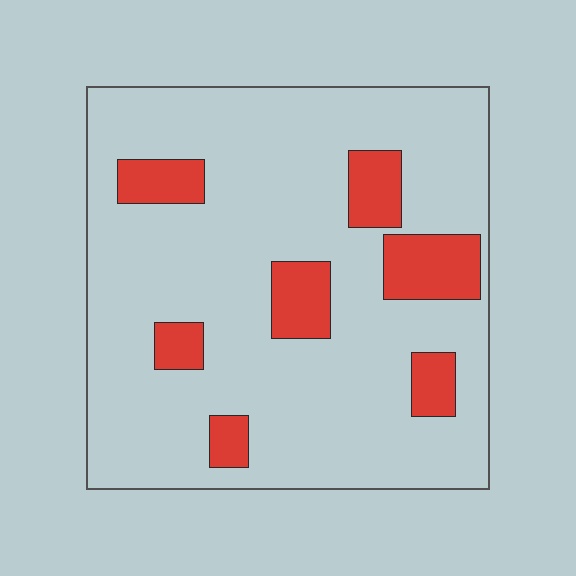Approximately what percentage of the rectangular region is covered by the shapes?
Approximately 15%.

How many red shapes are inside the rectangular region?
7.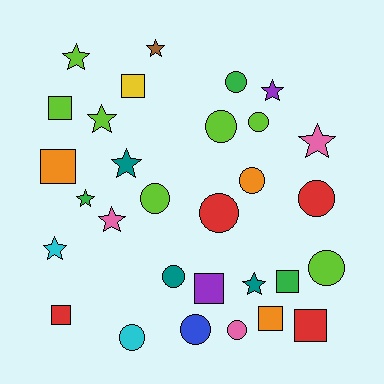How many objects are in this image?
There are 30 objects.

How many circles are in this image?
There are 12 circles.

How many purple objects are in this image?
There are 2 purple objects.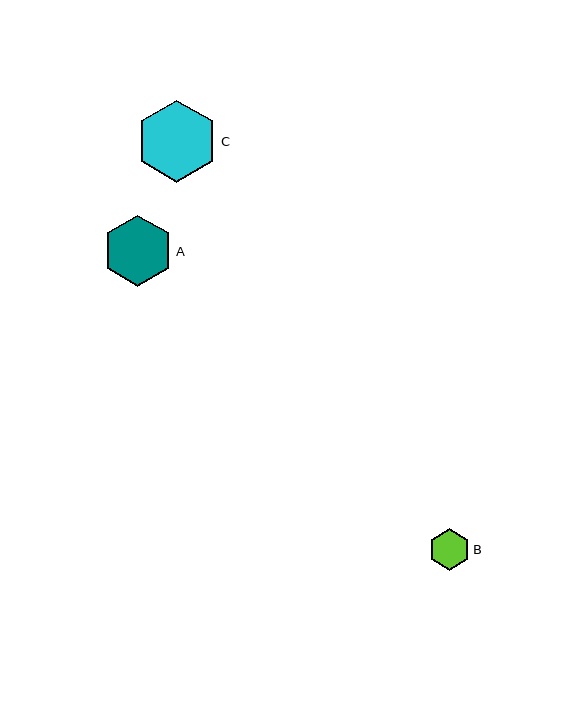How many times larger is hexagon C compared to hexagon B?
Hexagon C is approximately 2.0 times the size of hexagon B.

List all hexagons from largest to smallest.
From largest to smallest: C, A, B.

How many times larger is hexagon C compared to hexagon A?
Hexagon C is approximately 1.2 times the size of hexagon A.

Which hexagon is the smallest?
Hexagon B is the smallest with a size of approximately 41 pixels.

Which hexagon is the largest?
Hexagon C is the largest with a size of approximately 82 pixels.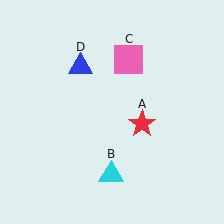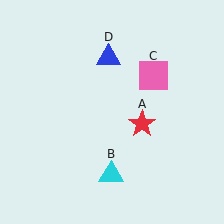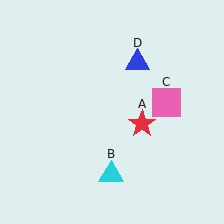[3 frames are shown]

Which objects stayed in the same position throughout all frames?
Red star (object A) and cyan triangle (object B) remained stationary.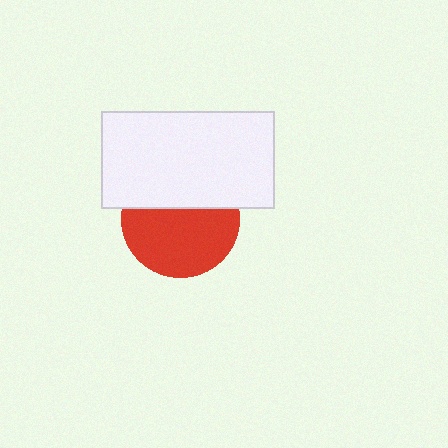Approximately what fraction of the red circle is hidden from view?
Roughly 40% of the red circle is hidden behind the white rectangle.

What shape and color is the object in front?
The object in front is a white rectangle.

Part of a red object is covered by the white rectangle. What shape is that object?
It is a circle.